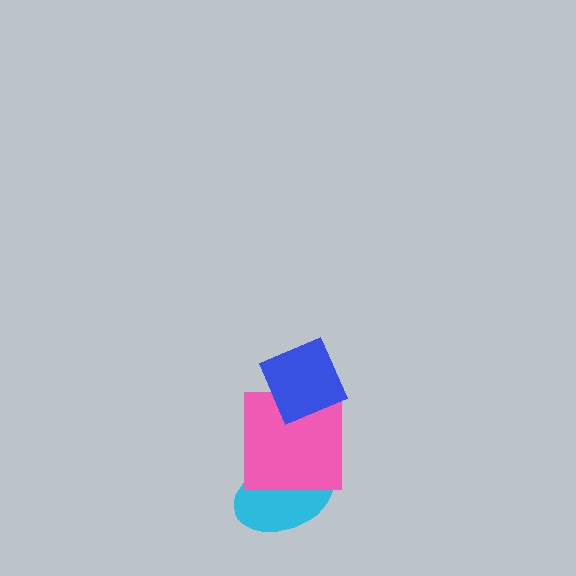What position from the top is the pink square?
The pink square is 2nd from the top.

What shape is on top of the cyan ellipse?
The pink square is on top of the cyan ellipse.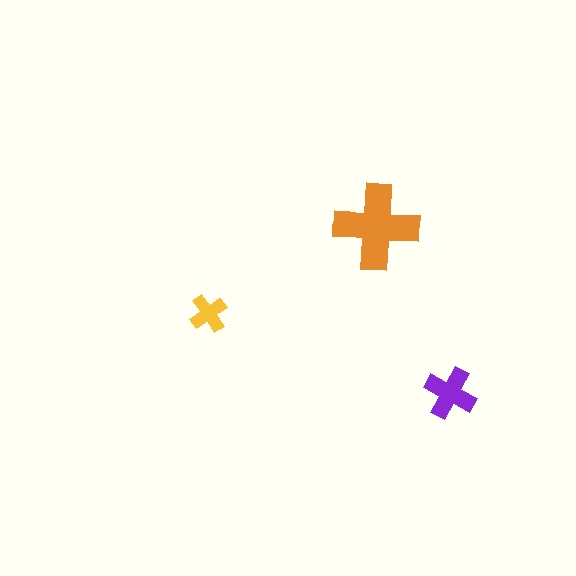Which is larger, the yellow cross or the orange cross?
The orange one.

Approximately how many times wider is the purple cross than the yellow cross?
About 1.5 times wider.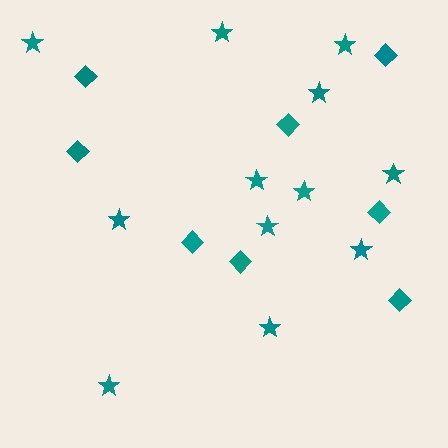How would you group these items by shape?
There are 2 groups: one group of diamonds (8) and one group of stars (12).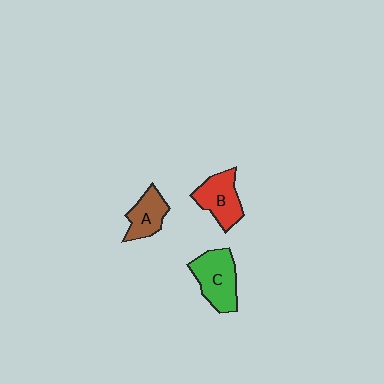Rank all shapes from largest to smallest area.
From largest to smallest: C (green), B (red), A (brown).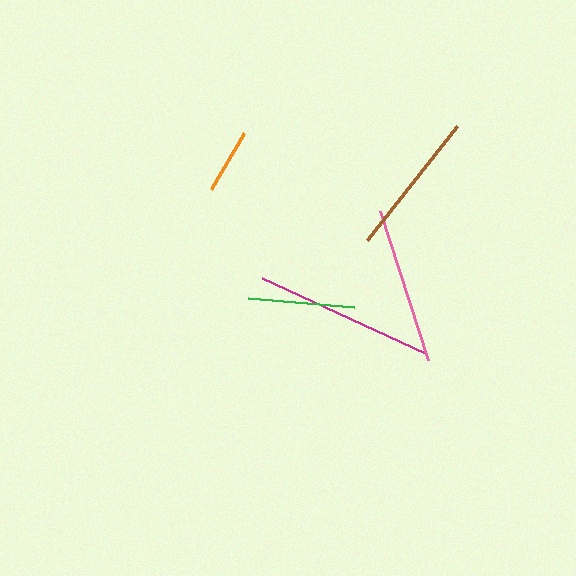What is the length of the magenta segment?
The magenta segment is approximately 180 pixels long.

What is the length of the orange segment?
The orange segment is approximately 65 pixels long.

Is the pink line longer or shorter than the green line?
The pink line is longer than the green line.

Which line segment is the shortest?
The orange line is the shortest at approximately 65 pixels.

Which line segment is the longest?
The magenta line is the longest at approximately 180 pixels.